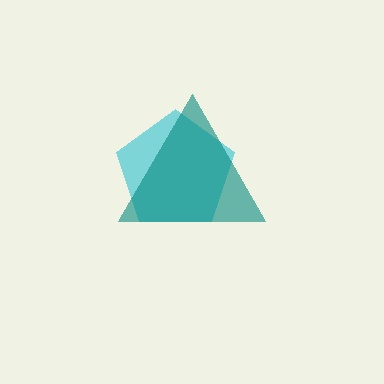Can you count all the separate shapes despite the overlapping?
Yes, there are 2 separate shapes.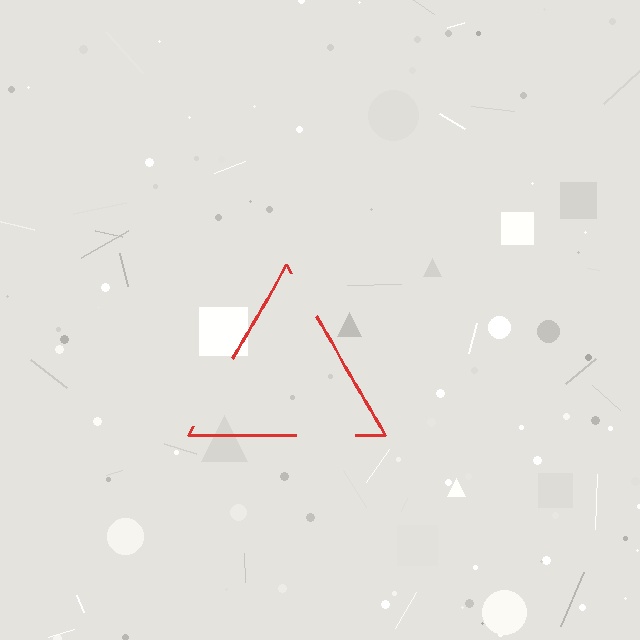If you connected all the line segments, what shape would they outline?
They would outline a triangle.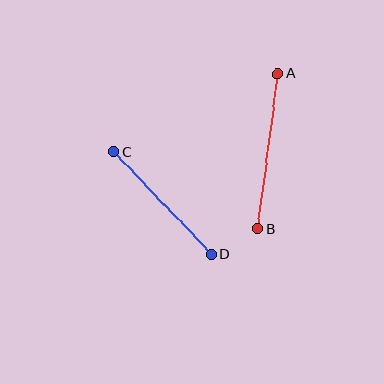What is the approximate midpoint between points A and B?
The midpoint is at approximately (267, 151) pixels.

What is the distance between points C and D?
The distance is approximately 141 pixels.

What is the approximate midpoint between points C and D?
The midpoint is at approximately (163, 203) pixels.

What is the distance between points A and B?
The distance is approximately 156 pixels.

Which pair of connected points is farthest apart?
Points A and B are farthest apart.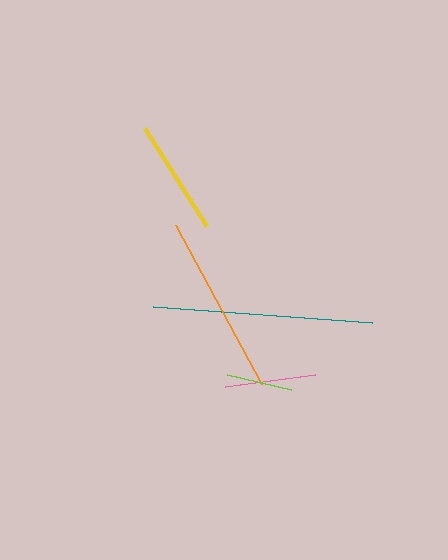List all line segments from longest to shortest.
From longest to shortest: teal, orange, yellow, pink, lime.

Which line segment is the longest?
The teal line is the longest at approximately 220 pixels.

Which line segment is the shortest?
The lime line is the shortest at approximately 66 pixels.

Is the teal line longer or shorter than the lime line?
The teal line is longer than the lime line.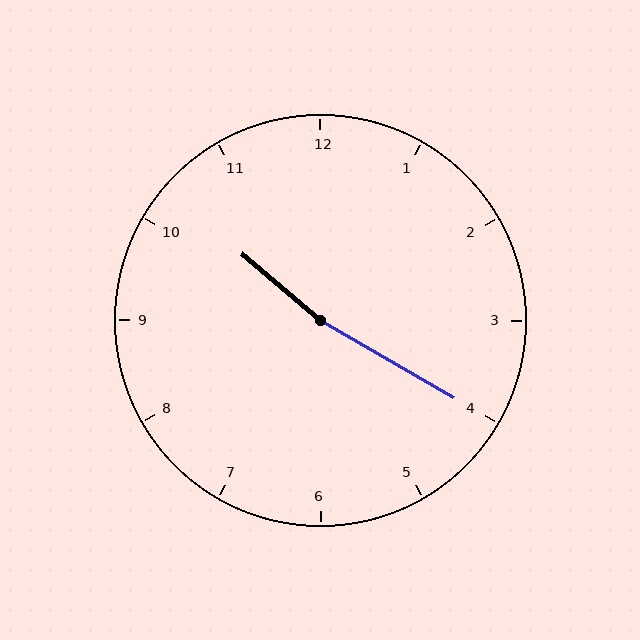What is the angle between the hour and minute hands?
Approximately 170 degrees.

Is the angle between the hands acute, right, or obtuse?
It is obtuse.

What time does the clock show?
10:20.